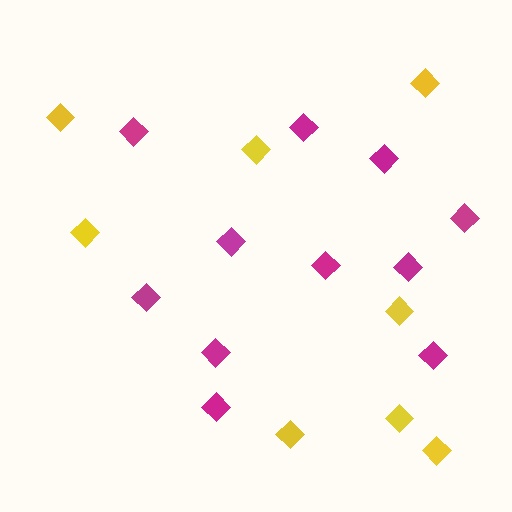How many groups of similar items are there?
There are 2 groups: one group of magenta diamonds (11) and one group of yellow diamonds (8).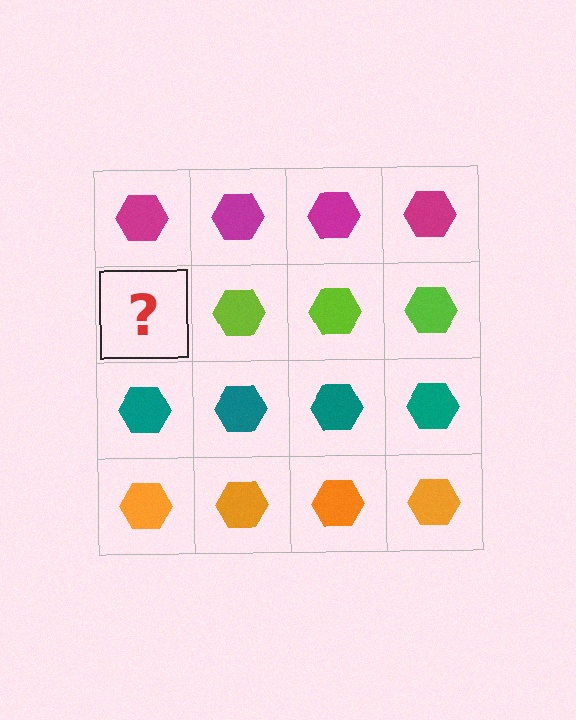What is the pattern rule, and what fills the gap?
The rule is that each row has a consistent color. The gap should be filled with a lime hexagon.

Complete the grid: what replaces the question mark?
The question mark should be replaced with a lime hexagon.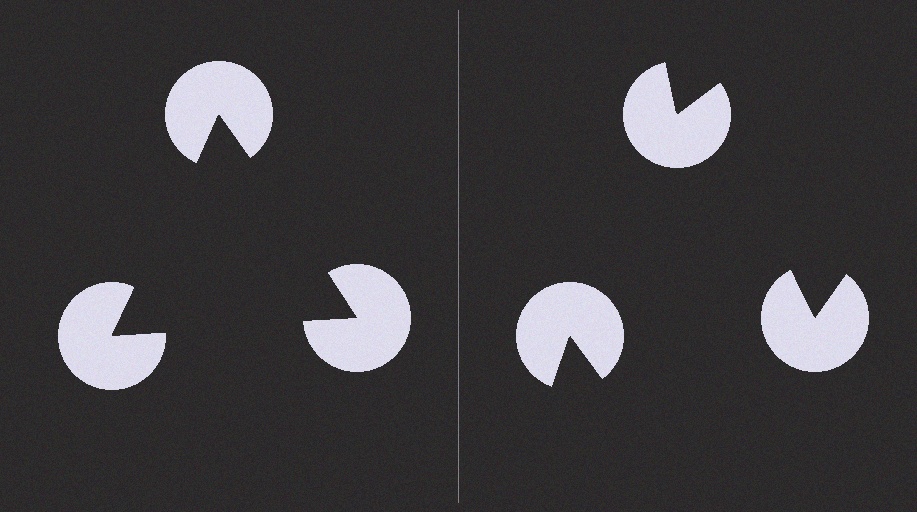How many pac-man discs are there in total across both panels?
6 — 3 on each side.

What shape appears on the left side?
An illusory triangle.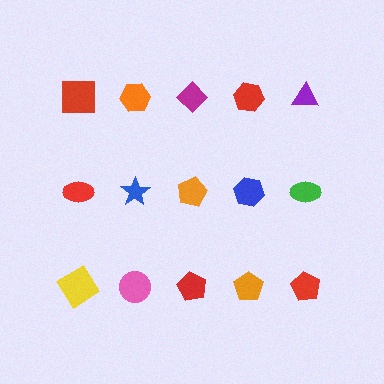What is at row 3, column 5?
A red pentagon.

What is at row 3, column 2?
A pink circle.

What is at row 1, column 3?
A magenta diamond.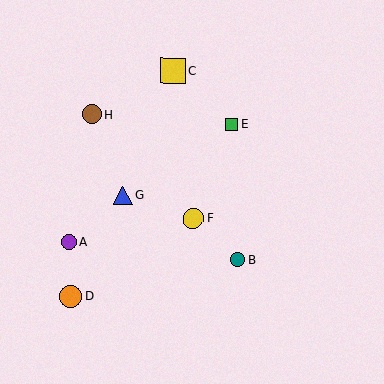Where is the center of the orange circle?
The center of the orange circle is at (71, 296).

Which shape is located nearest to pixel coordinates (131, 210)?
The blue triangle (labeled G) at (123, 195) is nearest to that location.